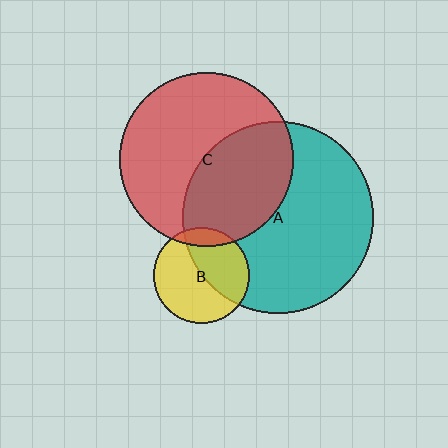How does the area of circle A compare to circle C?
Approximately 1.2 times.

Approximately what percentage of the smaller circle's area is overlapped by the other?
Approximately 45%.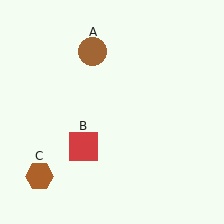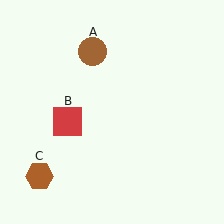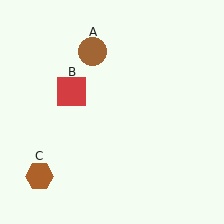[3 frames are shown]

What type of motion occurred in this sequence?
The red square (object B) rotated clockwise around the center of the scene.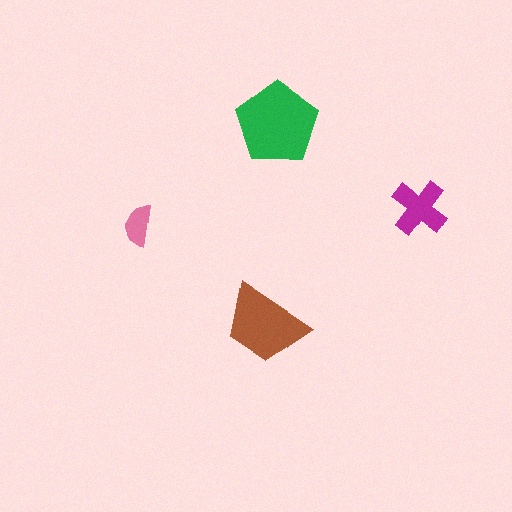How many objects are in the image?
There are 4 objects in the image.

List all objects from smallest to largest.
The pink semicircle, the magenta cross, the brown trapezoid, the green pentagon.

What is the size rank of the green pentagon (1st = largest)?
1st.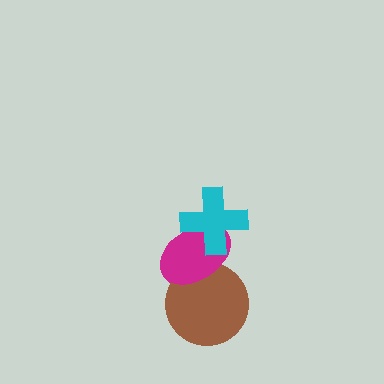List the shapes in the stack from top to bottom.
From top to bottom: the cyan cross, the magenta ellipse, the brown circle.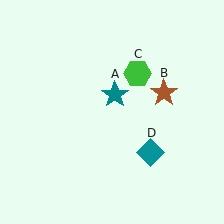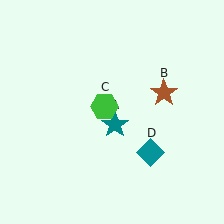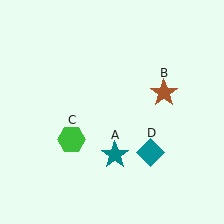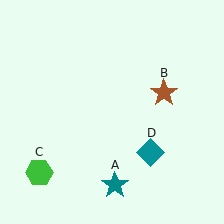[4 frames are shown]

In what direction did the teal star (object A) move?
The teal star (object A) moved down.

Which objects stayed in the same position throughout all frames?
Brown star (object B) and teal diamond (object D) remained stationary.